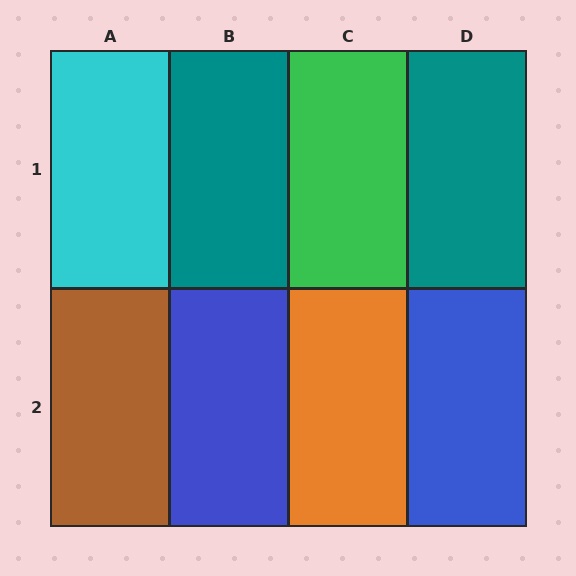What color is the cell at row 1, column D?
Teal.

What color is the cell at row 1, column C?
Green.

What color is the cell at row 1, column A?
Cyan.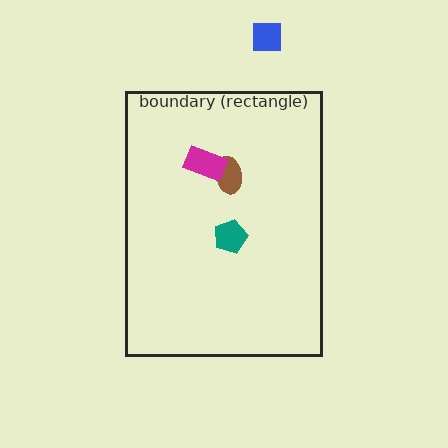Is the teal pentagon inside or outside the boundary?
Inside.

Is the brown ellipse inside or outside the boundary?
Inside.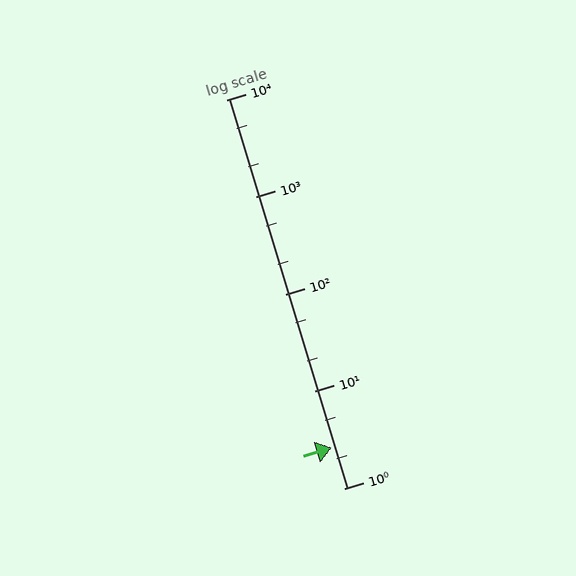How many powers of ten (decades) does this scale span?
The scale spans 4 decades, from 1 to 10000.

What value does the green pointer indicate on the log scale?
The pointer indicates approximately 2.6.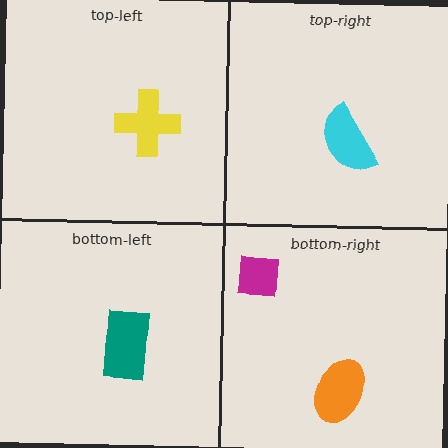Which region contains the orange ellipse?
The bottom-right region.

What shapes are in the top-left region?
The yellow cross.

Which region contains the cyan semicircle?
The top-right region.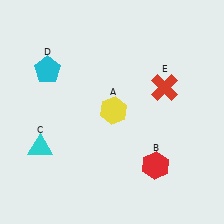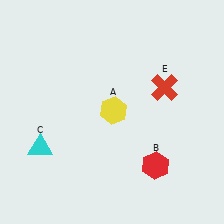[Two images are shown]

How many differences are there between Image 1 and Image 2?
There is 1 difference between the two images.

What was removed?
The cyan pentagon (D) was removed in Image 2.